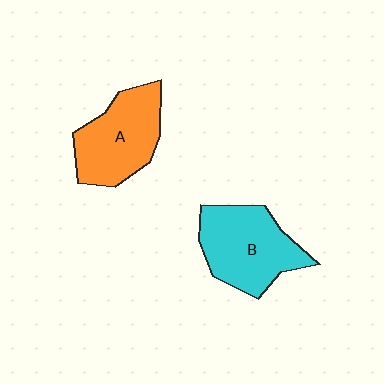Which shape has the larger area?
Shape B (cyan).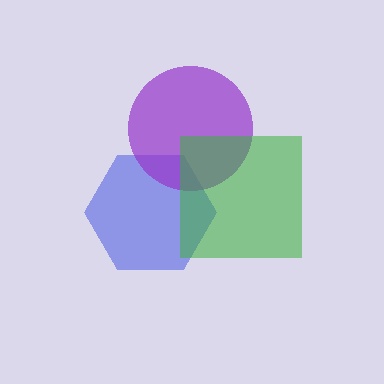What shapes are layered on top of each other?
The layered shapes are: a blue hexagon, a purple circle, a green square.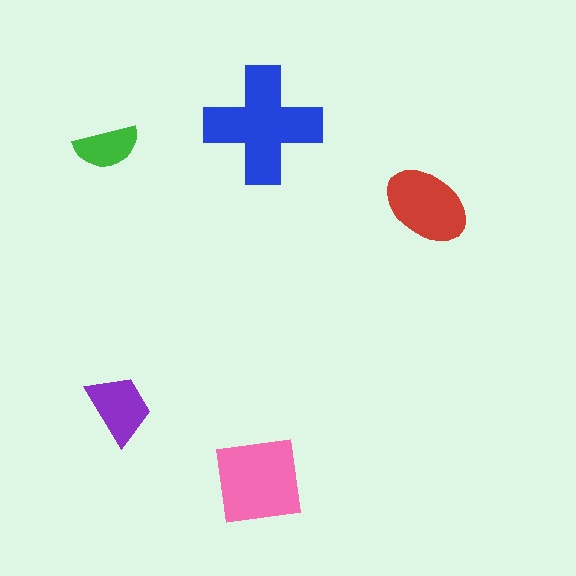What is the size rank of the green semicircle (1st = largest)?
5th.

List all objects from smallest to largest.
The green semicircle, the purple trapezoid, the red ellipse, the pink square, the blue cross.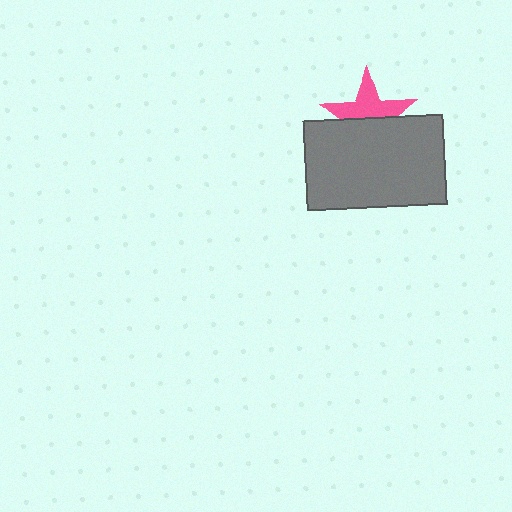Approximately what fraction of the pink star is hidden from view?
Roughly 46% of the pink star is hidden behind the gray rectangle.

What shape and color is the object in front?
The object in front is a gray rectangle.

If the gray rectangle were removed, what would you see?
You would see the complete pink star.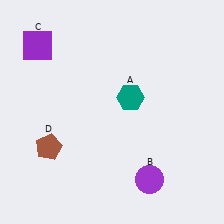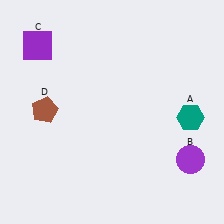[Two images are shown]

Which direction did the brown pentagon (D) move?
The brown pentagon (D) moved up.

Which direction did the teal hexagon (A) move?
The teal hexagon (A) moved right.